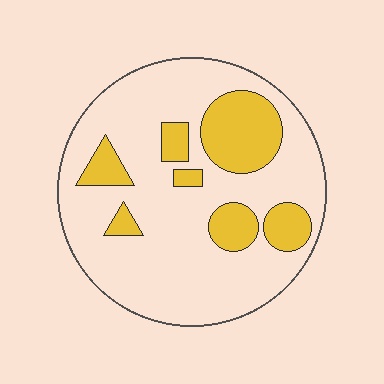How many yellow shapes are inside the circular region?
7.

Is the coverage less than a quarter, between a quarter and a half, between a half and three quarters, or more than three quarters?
Less than a quarter.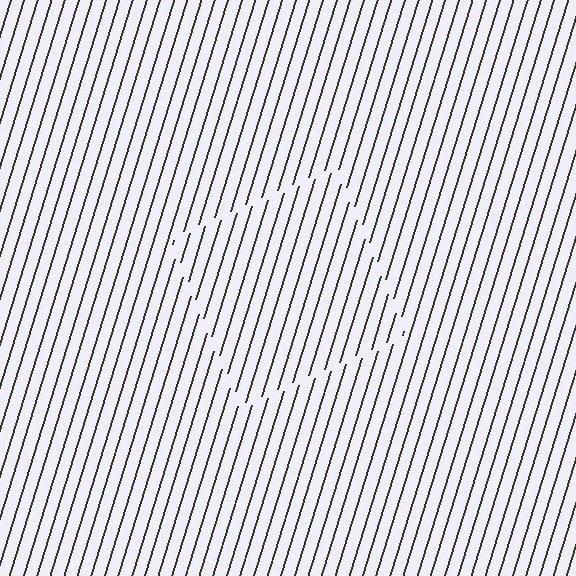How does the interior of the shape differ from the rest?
The interior of the shape contains the same grating, shifted by half a period — the contour is defined by the phase discontinuity where line-ends from the inner and outer gratings abut.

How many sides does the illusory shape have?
4 sides — the line-ends trace a square.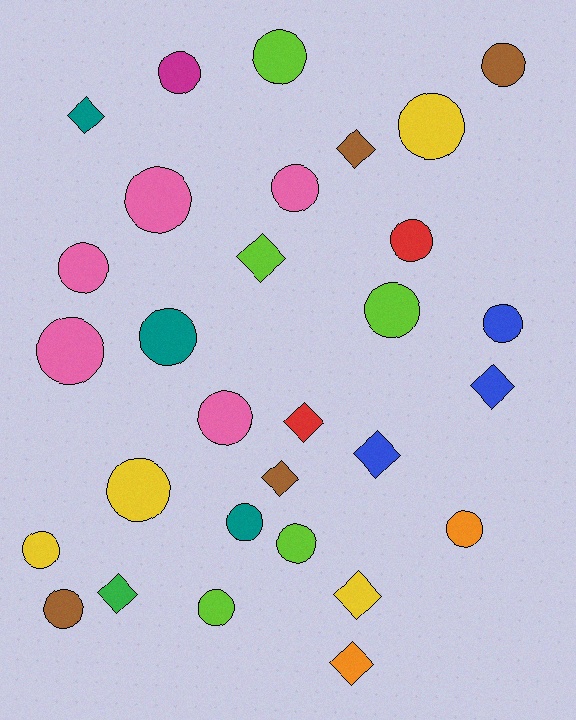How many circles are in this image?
There are 20 circles.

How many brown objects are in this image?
There are 4 brown objects.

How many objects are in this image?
There are 30 objects.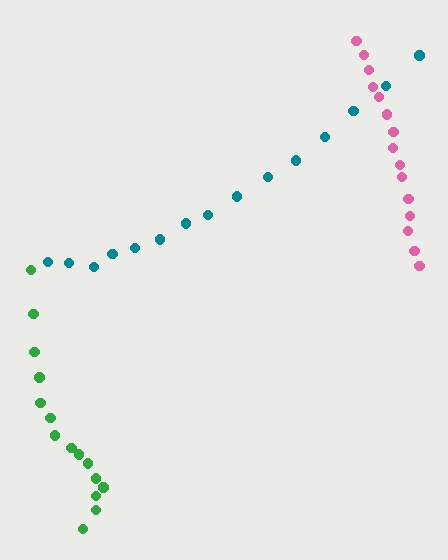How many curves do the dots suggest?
There are 3 distinct paths.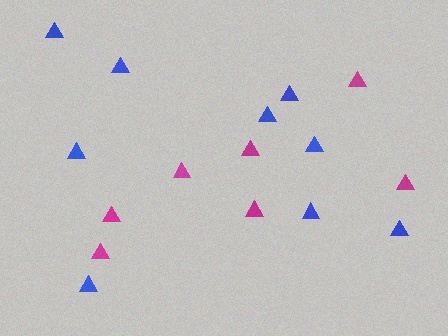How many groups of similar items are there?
There are 2 groups: one group of magenta triangles (7) and one group of blue triangles (9).